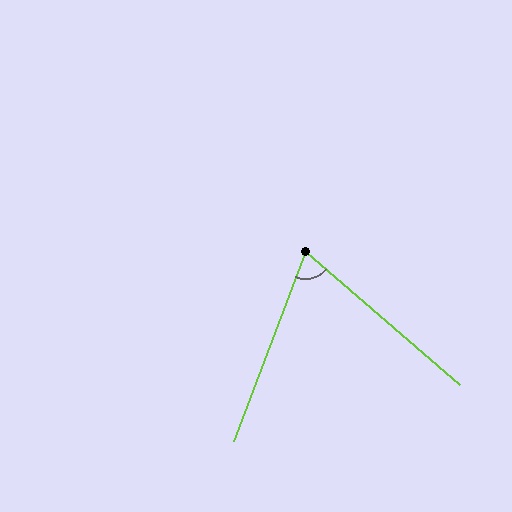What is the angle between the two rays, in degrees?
Approximately 70 degrees.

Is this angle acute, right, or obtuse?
It is acute.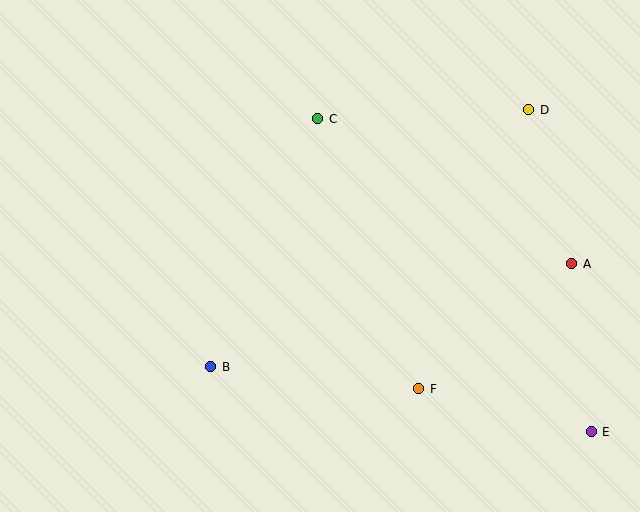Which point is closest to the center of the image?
Point C at (318, 119) is closest to the center.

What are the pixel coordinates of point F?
Point F is at (419, 389).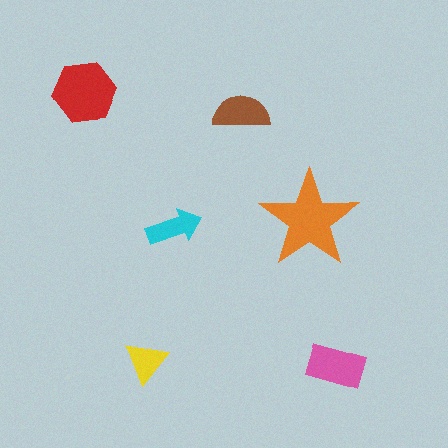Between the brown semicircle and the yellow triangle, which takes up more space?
The brown semicircle.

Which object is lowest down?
The pink rectangle is bottommost.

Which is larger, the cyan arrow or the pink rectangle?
The pink rectangle.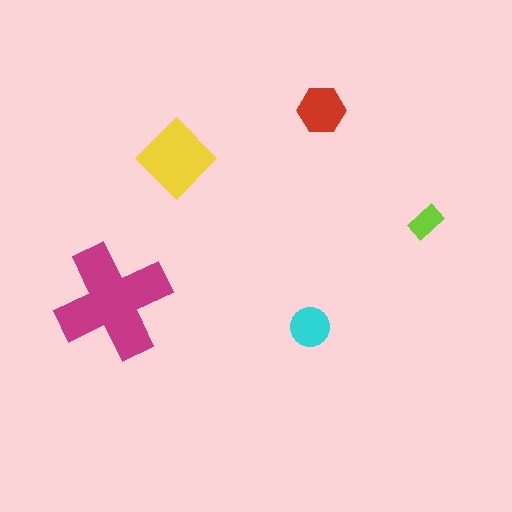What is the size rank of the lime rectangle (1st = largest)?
5th.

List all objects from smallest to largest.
The lime rectangle, the cyan circle, the red hexagon, the yellow diamond, the magenta cross.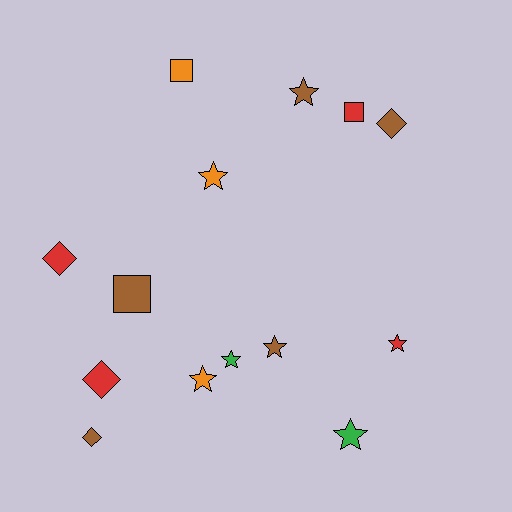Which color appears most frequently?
Brown, with 5 objects.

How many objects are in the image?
There are 14 objects.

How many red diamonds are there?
There are 2 red diamonds.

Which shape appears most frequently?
Star, with 7 objects.